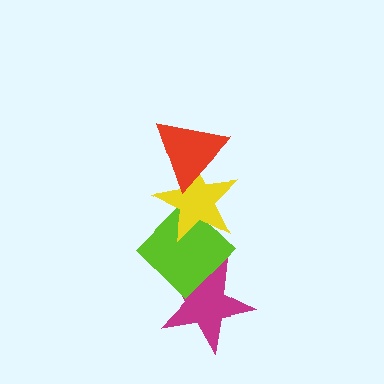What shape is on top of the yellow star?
The red triangle is on top of the yellow star.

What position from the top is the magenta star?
The magenta star is 4th from the top.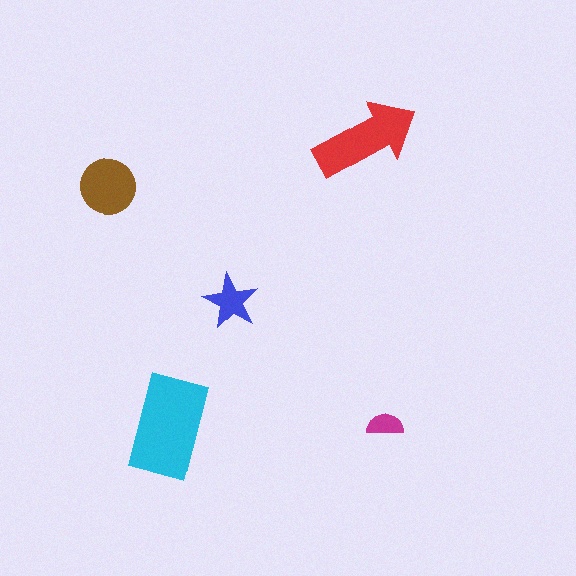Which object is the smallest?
The magenta semicircle.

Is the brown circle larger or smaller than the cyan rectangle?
Smaller.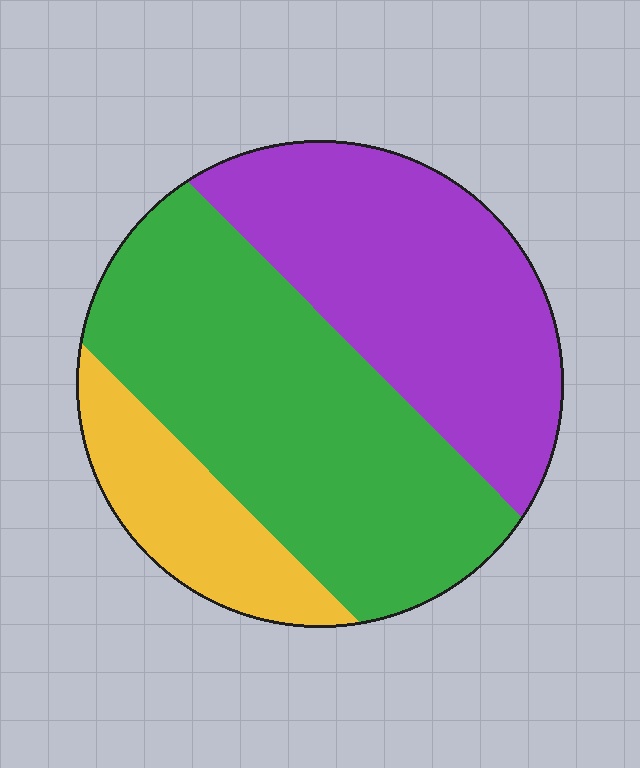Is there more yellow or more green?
Green.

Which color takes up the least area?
Yellow, at roughly 15%.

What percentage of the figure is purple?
Purple covers 37% of the figure.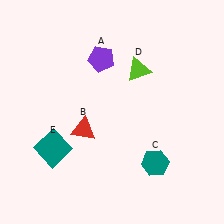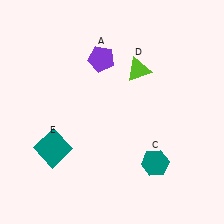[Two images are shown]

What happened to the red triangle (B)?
The red triangle (B) was removed in Image 2. It was in the bottom-left area of Image 1.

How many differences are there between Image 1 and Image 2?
There is 1 difference between the two images.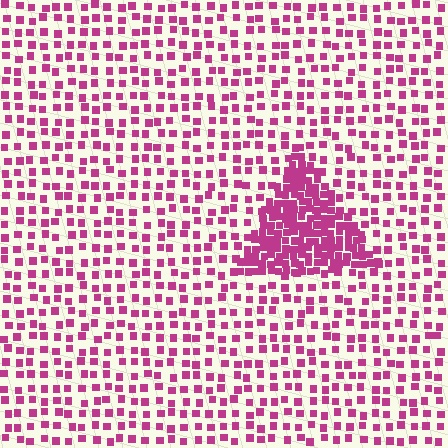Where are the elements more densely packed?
The elements are more densely packed inside the triangle boundary.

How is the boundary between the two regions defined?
The boundary is defined by a change in element density (approximately 2.8x ratio). All elements are the same color, size, and shape.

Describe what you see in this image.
The image contains small magenta elements arranged at two different densities. A triangle-shaped region is visible where the elements are more densely packed than the surrounding area.